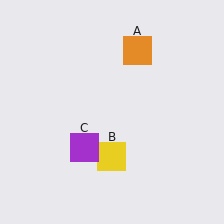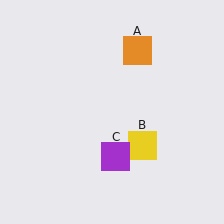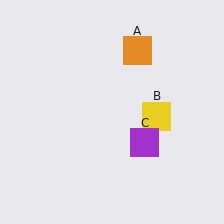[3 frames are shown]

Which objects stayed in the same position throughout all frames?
Orange square (object A) remained stationary.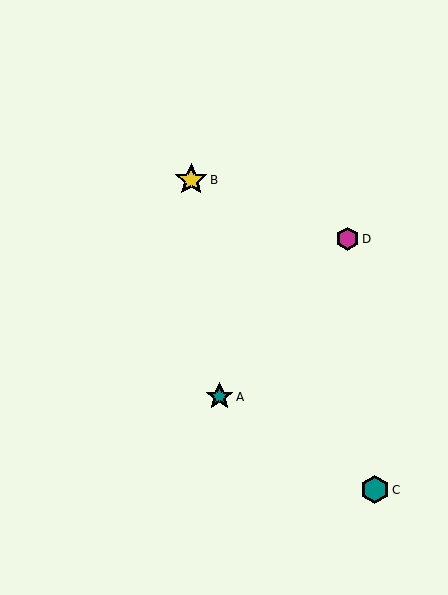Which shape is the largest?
The yellow star (labeled B) is the largest.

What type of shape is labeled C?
Shape C is a teal hexagon.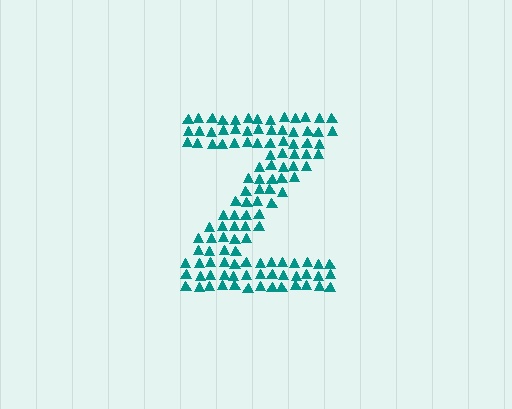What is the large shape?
The large shape is the letter Z.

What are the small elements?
The small elements are triangles.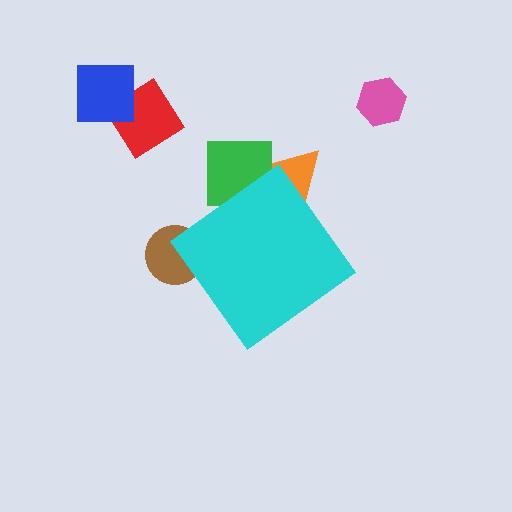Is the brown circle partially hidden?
Yes, the brown circle is partially hidden behind the cyan diamond.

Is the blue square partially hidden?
No, the blue square is fully visible.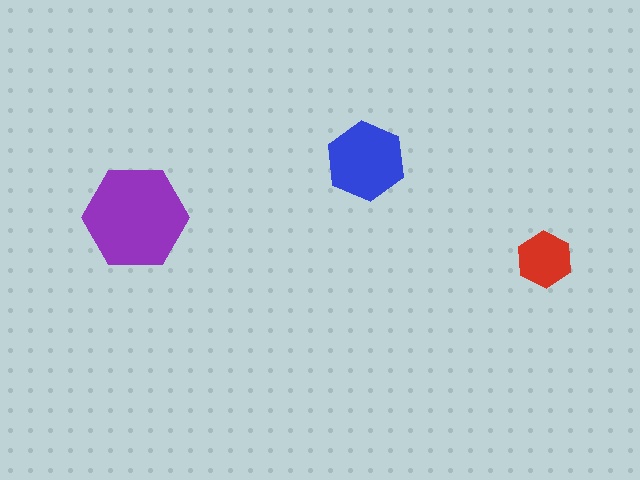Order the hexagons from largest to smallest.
the purple one, the blue one, the red one.